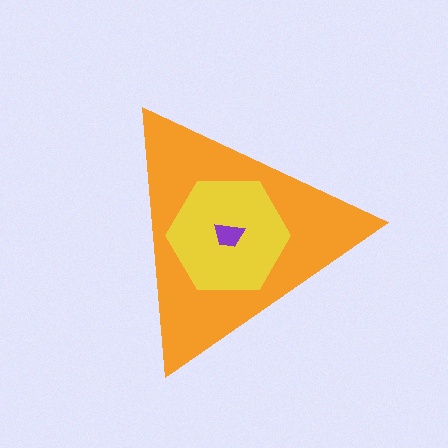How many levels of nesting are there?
3.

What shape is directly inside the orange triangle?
The yellow hexagon.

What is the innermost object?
The purple trapezoid.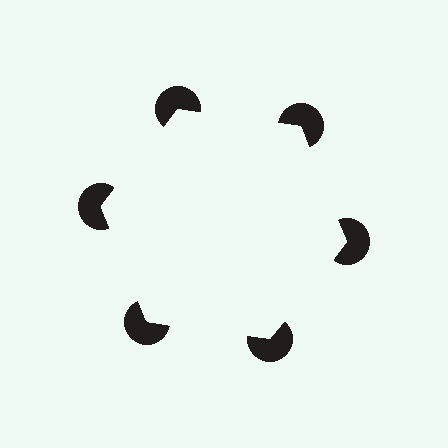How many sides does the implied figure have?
6 sides.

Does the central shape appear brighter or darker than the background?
It typically appears slightly brighter than the background, even though no actual brightness change is drawn.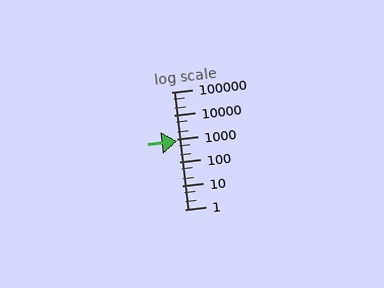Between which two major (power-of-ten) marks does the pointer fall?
The pointer is between 100 and 1000.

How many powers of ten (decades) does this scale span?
The scale spans 5 decades, from 1 to 100000.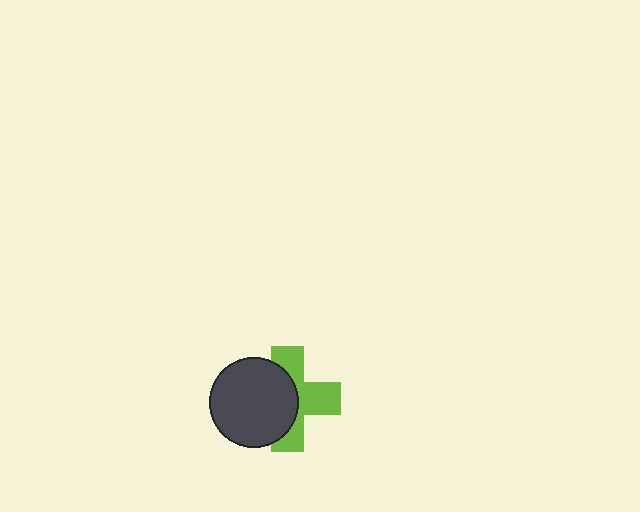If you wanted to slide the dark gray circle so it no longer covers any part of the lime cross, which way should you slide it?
Slide it left — that is the most direct way to separate the two shapes.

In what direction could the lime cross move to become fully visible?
The lime cross could move right. That would shift it out from behind the dark gray circle entirely.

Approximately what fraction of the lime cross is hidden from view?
Roughly 49% of the lime cross is hidden behind the dark gray circle.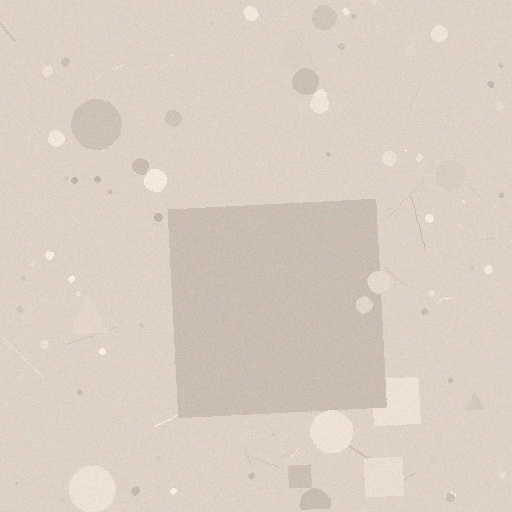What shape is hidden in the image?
A square is hidden in the image.